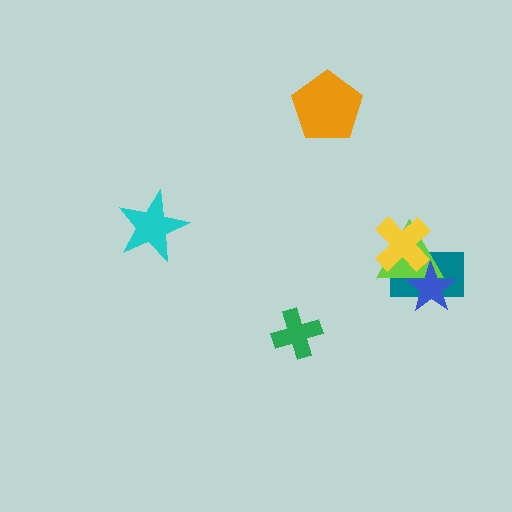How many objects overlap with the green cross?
0 objects overlap with the green cross.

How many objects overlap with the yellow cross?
2 objects overlap with the yellow cross.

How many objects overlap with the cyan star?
0 objects overlap with the cyan star.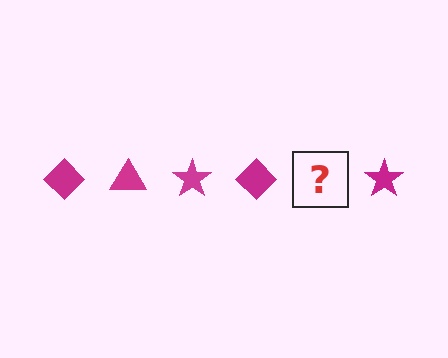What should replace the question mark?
The question mark should be replaced with a magenta triangle.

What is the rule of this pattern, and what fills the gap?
The rule is that the pattern cycles through diamond, triangle, star shapes in magenta. The gap should be filled with a magenta triangle.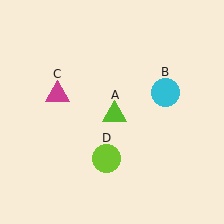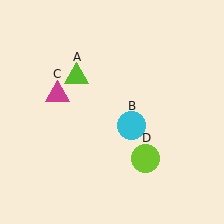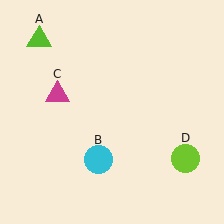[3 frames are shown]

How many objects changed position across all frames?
3 objects changed position: lime triangle (object A), cyan circle (object B), lime circle (object D).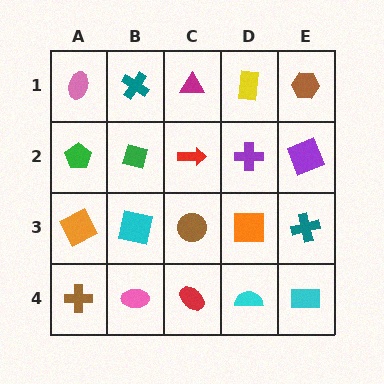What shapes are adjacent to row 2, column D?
A yellow rectangle (row 1, column D), an orange square (row 3, column D), a red arrow (row 2, column C), a purple square (row 2, column E).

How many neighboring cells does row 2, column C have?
4.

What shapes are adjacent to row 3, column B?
A green diamond (row 2, column B), a pink ellipse (row 4, column B), an orange square (row 3, column A), a brown circle (row 3, column C).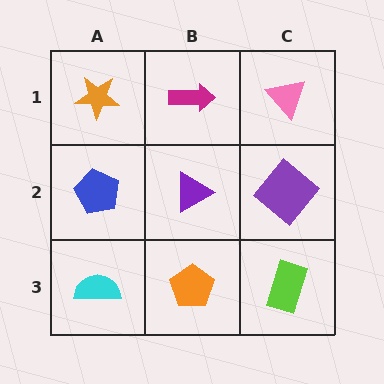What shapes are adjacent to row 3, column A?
A blue pentagon (row 2, column A), an orange pentagon (row 3, column B).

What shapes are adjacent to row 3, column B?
A purple triangle (row 2, column B), a cyan semicircle (row 3, column A), a lime rectangle (row 3, column C).